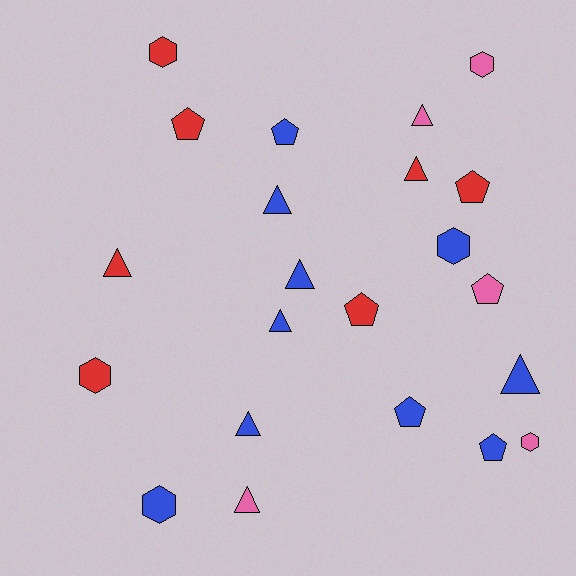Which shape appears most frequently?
Triangle, with 9 objects.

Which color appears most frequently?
Blue, with 10 objects.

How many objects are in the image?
There are 22 objects.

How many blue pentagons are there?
There are 3 blue pentagons.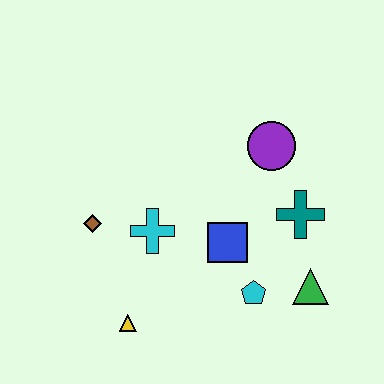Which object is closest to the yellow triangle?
The cyan cross is closest to the yellow triangle.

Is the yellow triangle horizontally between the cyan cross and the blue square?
No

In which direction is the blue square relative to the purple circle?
The blue square is below the purple circle.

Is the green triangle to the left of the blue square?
No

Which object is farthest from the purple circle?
The yellow triangle is farthest from the purple circle.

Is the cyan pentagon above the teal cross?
No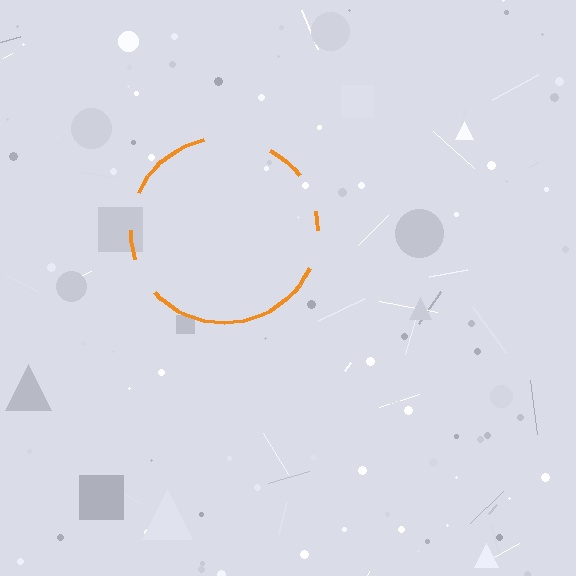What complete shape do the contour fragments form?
The contour fragments form a circle.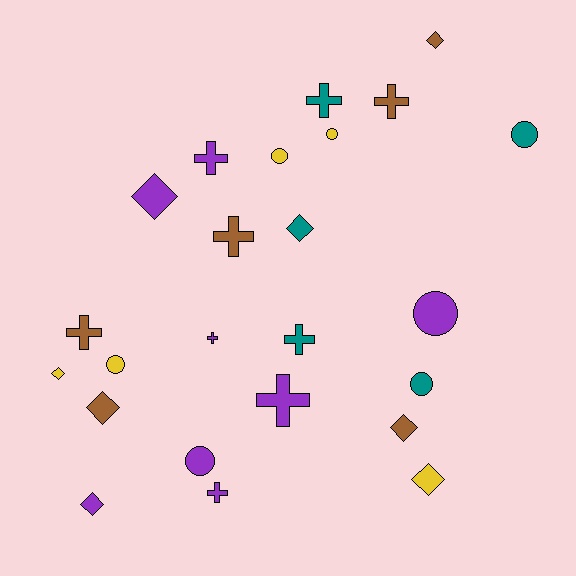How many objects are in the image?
There are 24 objects.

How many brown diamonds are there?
There are 3 brown diamonds.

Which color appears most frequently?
Purple, with 8 objects.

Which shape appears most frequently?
Cross, with 9 objects.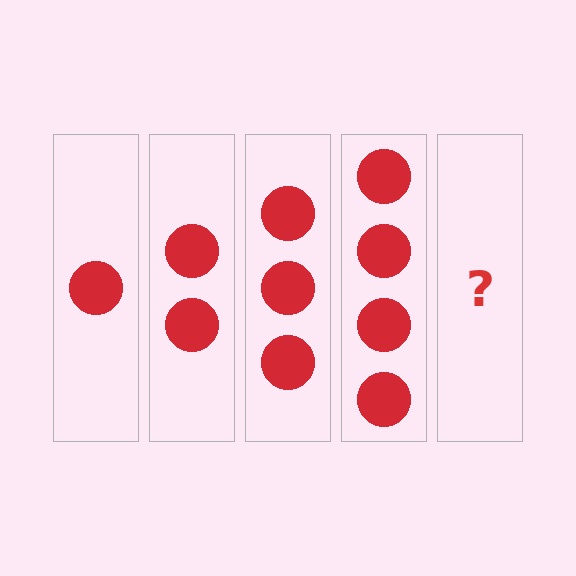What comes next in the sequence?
The next element should be 5 circles.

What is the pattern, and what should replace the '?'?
The pattern is that each step adds one more circle. The '?' should be 5 circles.